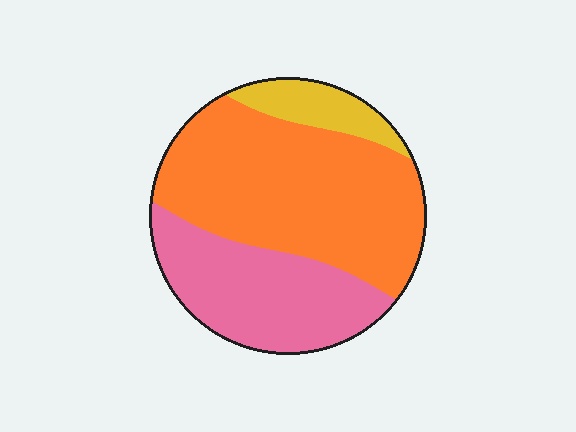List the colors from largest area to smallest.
From largest to smallest: orange, pink, yellow.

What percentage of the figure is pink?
Pink covers roughly 35% of the figure.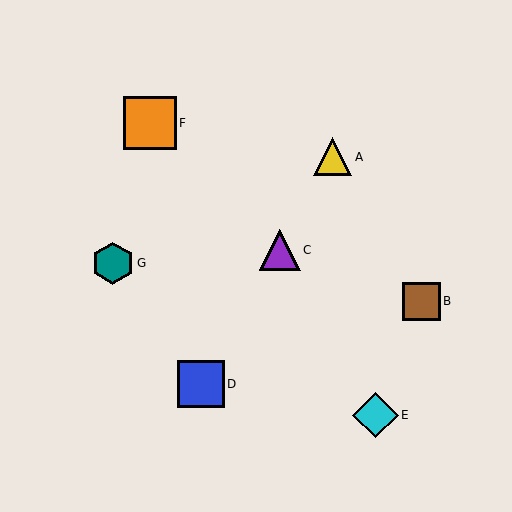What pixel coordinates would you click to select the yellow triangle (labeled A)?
Click at (332, 157) to select the yellow triangle A.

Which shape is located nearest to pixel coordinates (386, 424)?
The cyan diamond (labeled E) at (376, 415) is nearest to that location.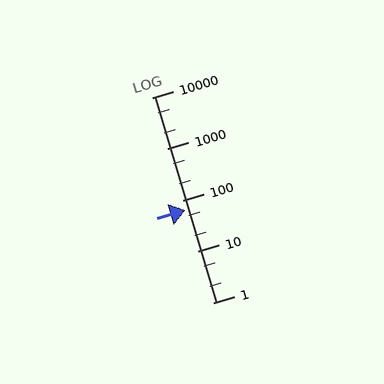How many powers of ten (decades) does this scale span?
The scale spans 4 decades, from 1 to 10000.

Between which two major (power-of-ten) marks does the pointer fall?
The pointer is between 10 and 100.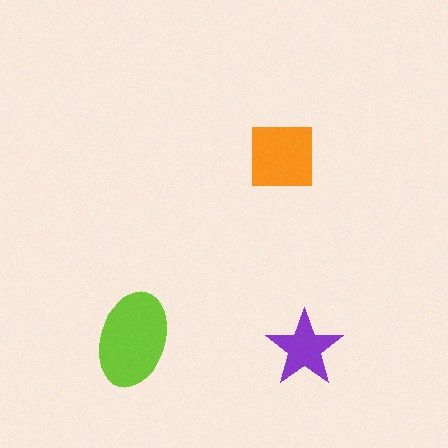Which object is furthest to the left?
The lime ellipse is leftmost.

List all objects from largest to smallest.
The lime ellipse, the orange square, the purple star.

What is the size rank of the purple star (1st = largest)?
3rd.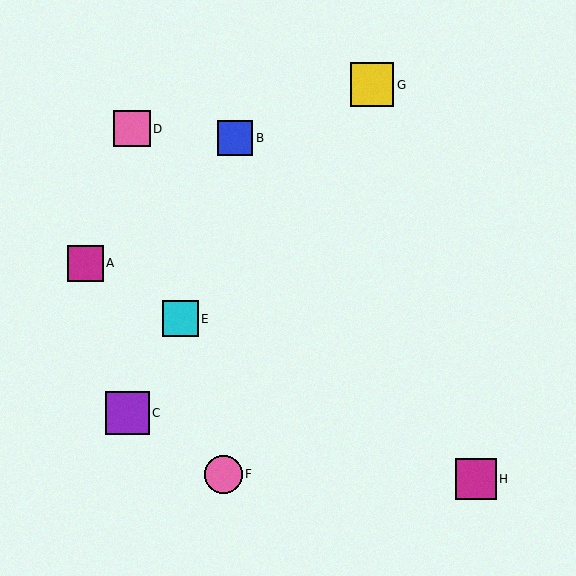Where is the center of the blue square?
The center of the blue square is at (235, 138).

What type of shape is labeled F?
Shape F is a pink circle.